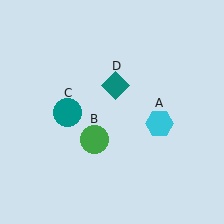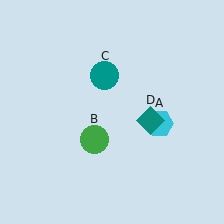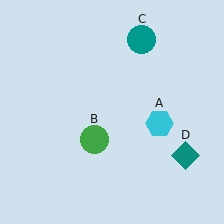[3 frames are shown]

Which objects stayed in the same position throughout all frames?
Cyan hexagon (object A) and green circle (object B) remained stationary.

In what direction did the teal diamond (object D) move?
The teal diamond (object D) moved down and to the right.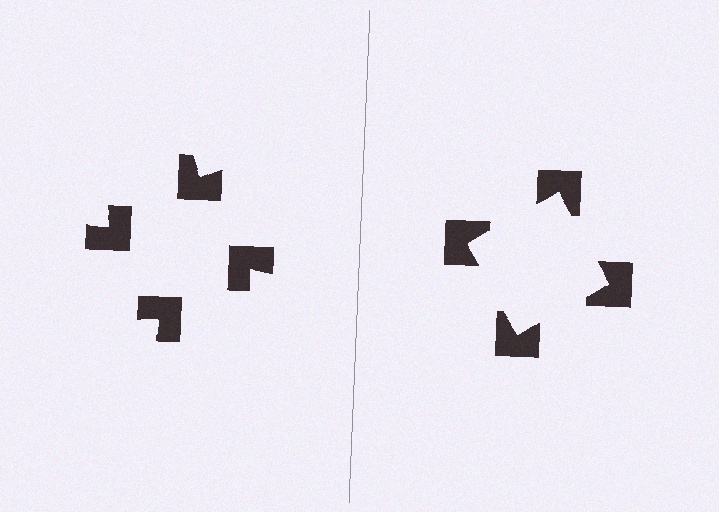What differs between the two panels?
The notched squares are positioned identically on both sides; only the wedge orientations differ. On the right they align to a square; on the left they are misaligned.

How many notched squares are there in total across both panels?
8 — 4 on each side.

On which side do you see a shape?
An illusory square appears on the right side. On the left side the wedge cuts are rotated, so no coherent shape forms.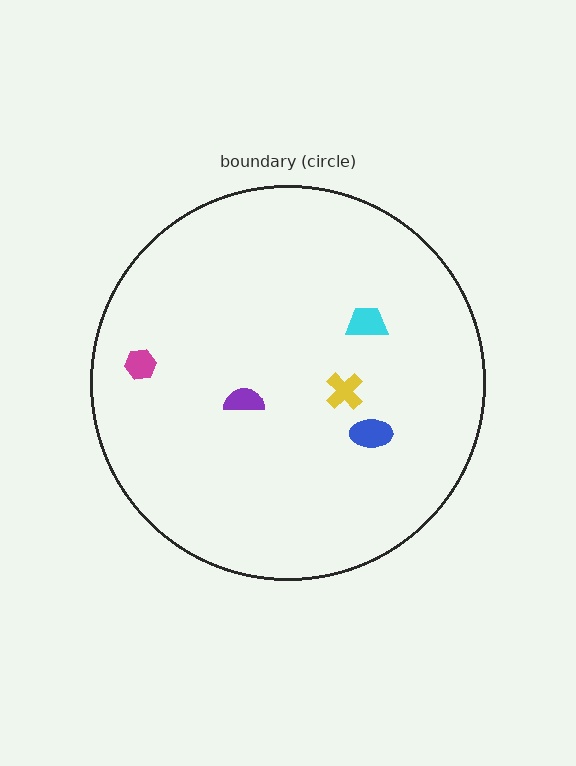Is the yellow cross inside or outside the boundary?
Inside.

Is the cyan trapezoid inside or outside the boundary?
Inside.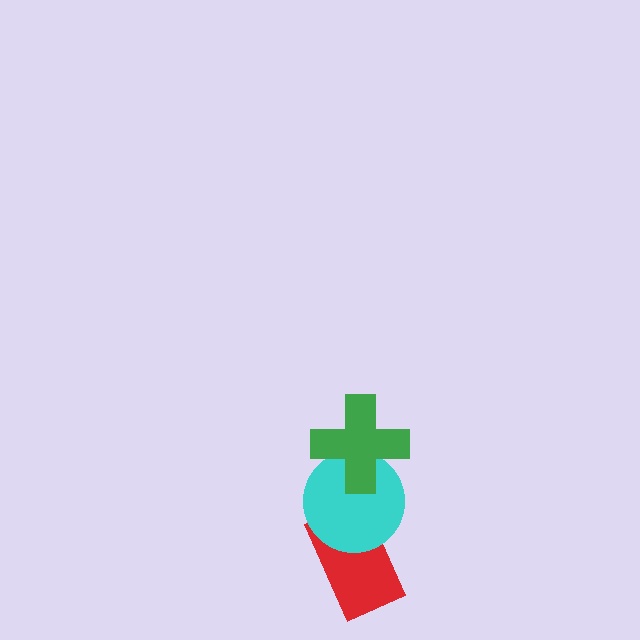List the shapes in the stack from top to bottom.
From top to bottom: the green cross, the cyan circle, the red rectangle.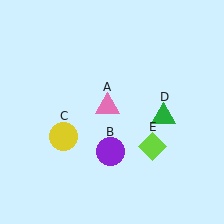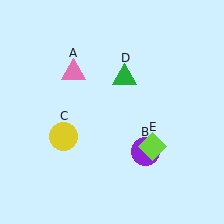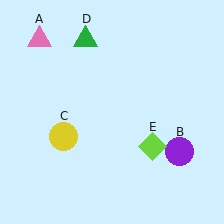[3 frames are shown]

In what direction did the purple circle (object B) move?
The purple circle (object B) moved right.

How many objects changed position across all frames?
3 objects changed position: pink triangle (object A), purple circle (object B), green triangle (object D).